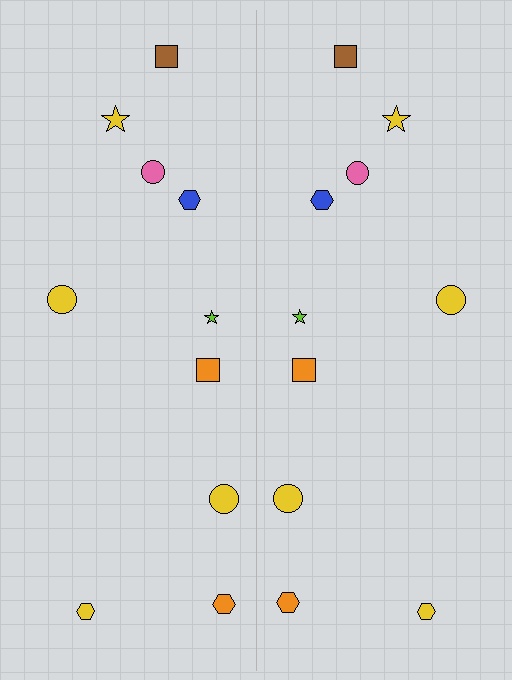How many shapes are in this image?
There are 20 shapes in this image.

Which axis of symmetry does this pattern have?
The pattern has a vertical axis of symmetry running through the center of the image.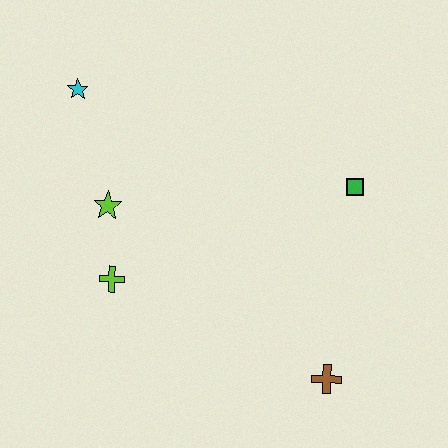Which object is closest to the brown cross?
The green square is closest to the brown cross.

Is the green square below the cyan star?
Yes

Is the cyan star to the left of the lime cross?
Yes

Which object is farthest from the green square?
The cyan star is farthest from the green square.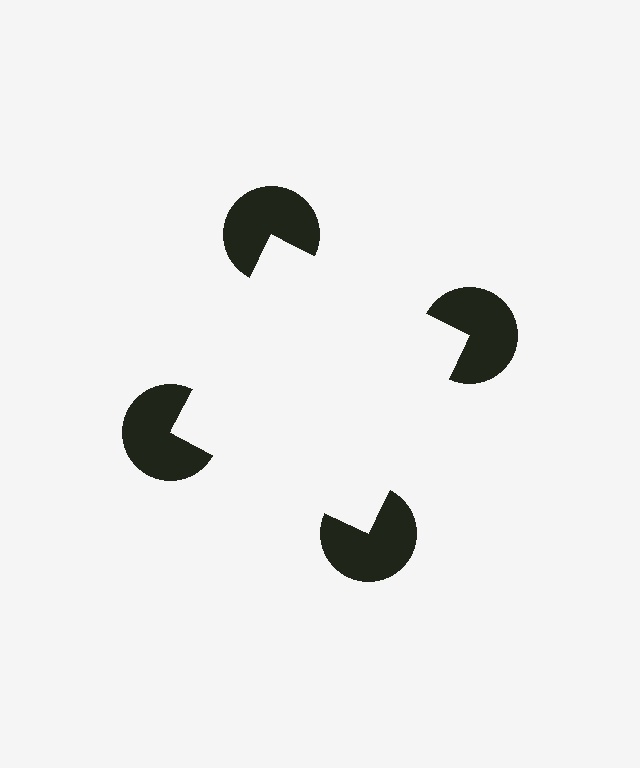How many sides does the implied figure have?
4 sides.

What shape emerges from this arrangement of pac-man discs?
An illusory square — its edges are inferred from the aligned wedge cuts in the pac-man discs, not physically drawn.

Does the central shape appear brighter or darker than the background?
It typically appears slightly brighter than the background, even though no actual brightness change is drawn.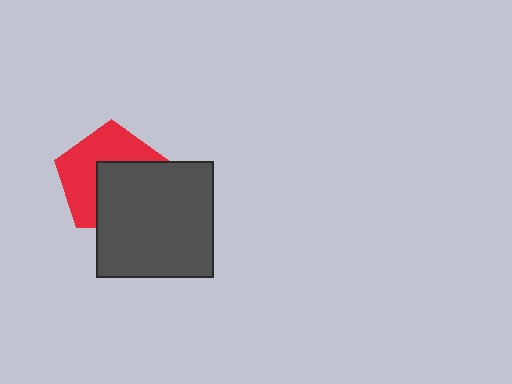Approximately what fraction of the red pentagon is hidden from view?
Roughly 48% of the red pentagon is hidden behind the dark gray square.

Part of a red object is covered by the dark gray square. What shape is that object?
It is a pentagon.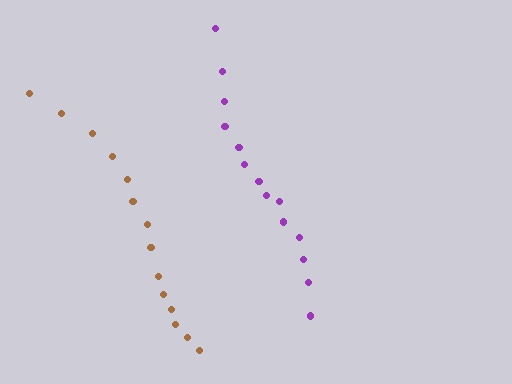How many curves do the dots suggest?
There are 2 distinct paths.